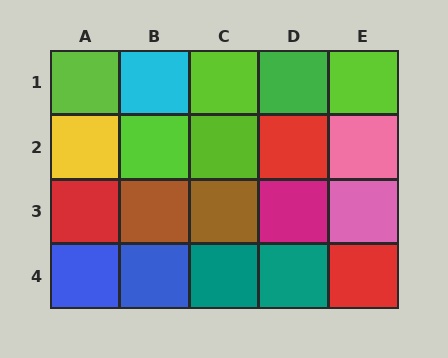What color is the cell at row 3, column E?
Pink.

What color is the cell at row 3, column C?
Brown.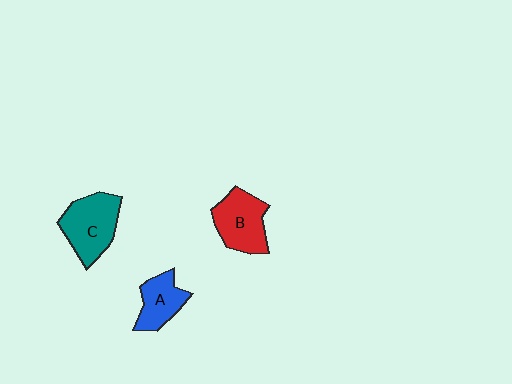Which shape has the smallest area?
Shape A (blue).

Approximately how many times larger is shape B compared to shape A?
Approximately 1.3 times.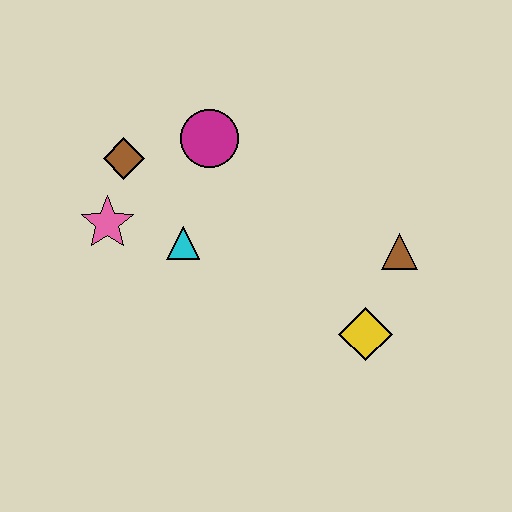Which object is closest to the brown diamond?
The pink star is closest to the brown diamond.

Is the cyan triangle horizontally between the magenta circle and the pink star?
Yes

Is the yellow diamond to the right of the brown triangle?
No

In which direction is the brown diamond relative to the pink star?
The brown diamond is above the pink star.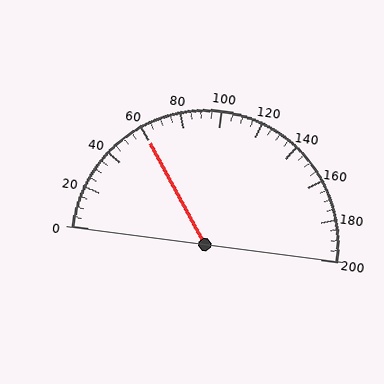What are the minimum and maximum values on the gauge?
The gauge ranges from 0 to 200.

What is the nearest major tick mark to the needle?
The nearest major tick mark is 60.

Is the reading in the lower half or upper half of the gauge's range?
The reading is in the lower half of the range (0 to 200).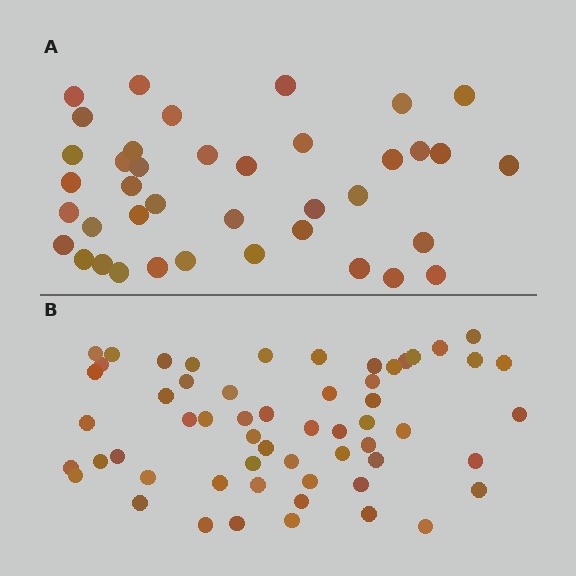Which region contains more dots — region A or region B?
Region B (the bottom region) has more dots.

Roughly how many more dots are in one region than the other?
Region B has approximately 20 more dots than region A.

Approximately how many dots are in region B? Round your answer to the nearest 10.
About 60 dots. (The exact count is 57, which rounds to 60.)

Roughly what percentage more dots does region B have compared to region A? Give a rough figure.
About 45% more.